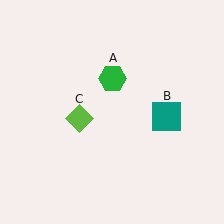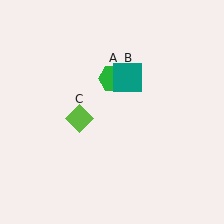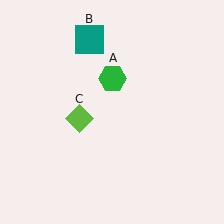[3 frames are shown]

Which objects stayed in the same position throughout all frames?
Green hexagon (object A) and lime diamond (object C) remained stationary.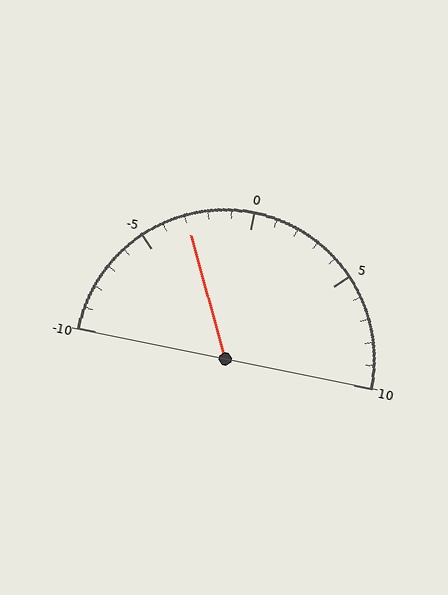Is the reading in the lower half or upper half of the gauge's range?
The reading is in the lower half of the range (-10 to 10).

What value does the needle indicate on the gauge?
The needle indicates approximately -3.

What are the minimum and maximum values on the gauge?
The gauge ranges from -10 to 10.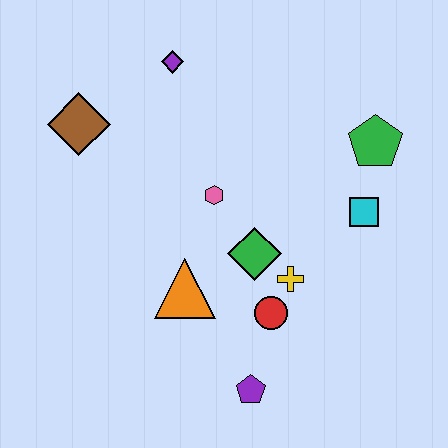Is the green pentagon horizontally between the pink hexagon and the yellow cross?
No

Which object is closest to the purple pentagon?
The red circle is closest to the purple pentagon.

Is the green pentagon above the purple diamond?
No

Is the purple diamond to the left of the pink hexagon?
Yes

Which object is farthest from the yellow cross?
The brown diamond is farthest from the yellow cross.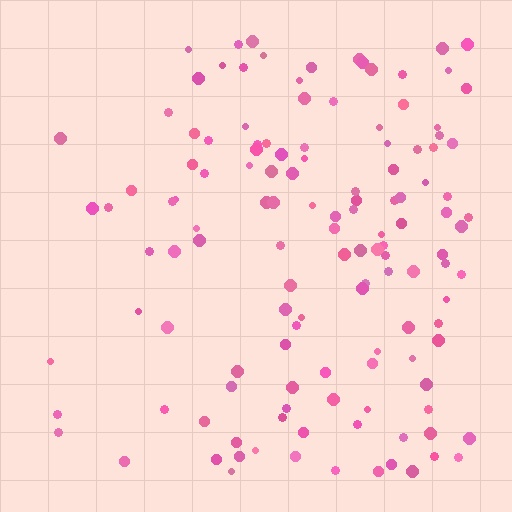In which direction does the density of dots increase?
From left to right, with the right side densest.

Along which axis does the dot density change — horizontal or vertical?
Horizontal.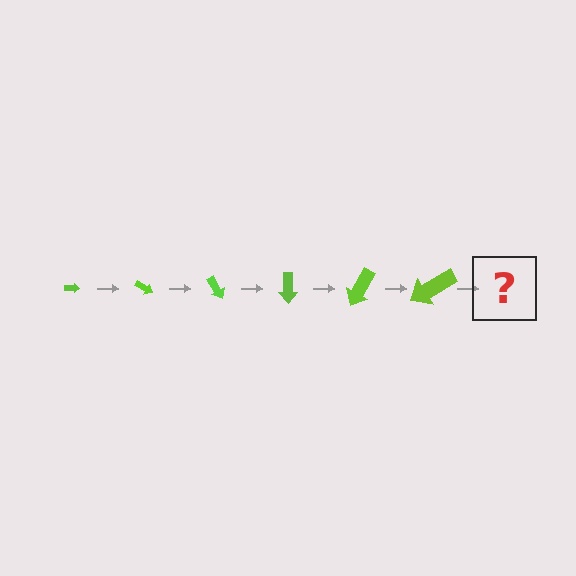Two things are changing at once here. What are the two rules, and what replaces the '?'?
The two rules are that the arrow grows larger each step and it rotates 30 degrees each step. The '?' should be an arrow, larger than the previous one and rotated 180 degrees from the start.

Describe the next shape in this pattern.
It should be an arrow, larger than the previous one and rotated 180 degrees from the start.